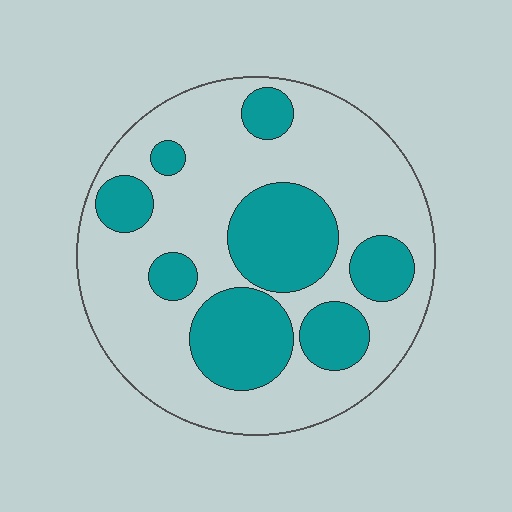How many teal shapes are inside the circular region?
8.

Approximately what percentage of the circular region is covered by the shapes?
Approximately 35%.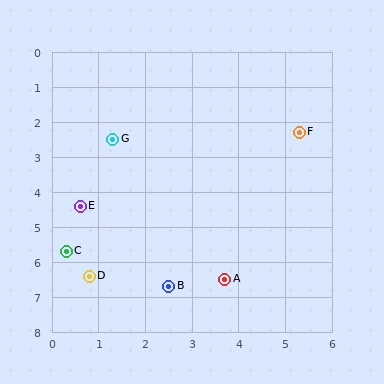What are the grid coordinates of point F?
Point F is at approximately (5.3, 2.3).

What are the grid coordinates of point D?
Point D is at approximately (0.8, 6.4).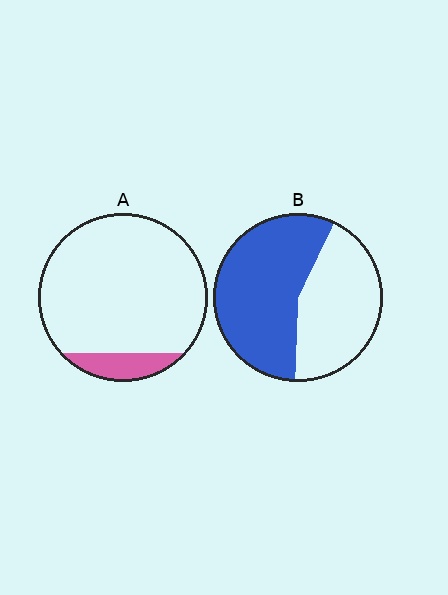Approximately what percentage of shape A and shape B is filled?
A is approximately 10% and B is approximately 55%.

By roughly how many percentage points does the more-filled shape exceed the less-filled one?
By roughly 45 percentage points (B over A).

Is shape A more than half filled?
No.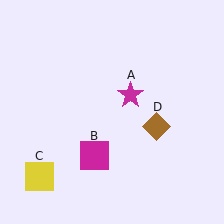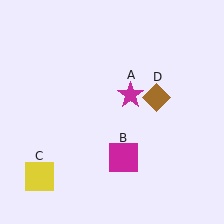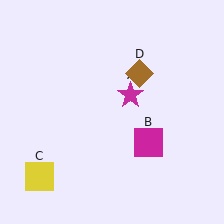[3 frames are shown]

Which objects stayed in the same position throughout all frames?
Magenta star (object A) and yellow square (object C) remained stationary.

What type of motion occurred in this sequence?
The magenta square (object B), brown diamond (object D) rotated counterclockwise around the center of the scene.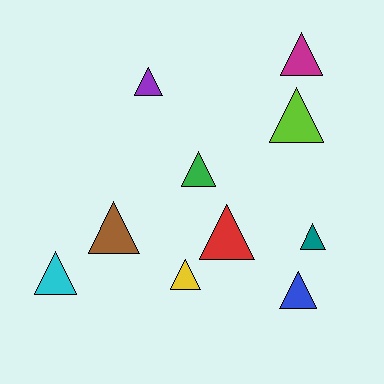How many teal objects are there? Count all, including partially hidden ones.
There is 1 teal object.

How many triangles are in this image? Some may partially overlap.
There are 10 triangles.